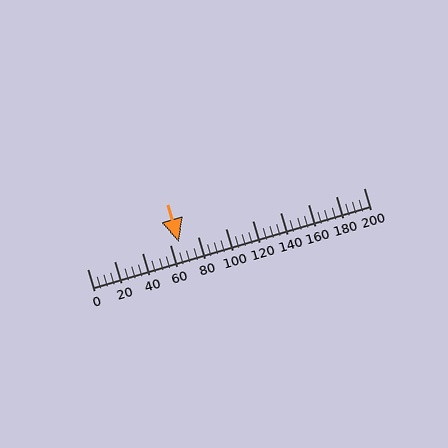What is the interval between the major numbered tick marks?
The major tick marks are spaced 20 units apart.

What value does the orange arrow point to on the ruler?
The orange arrow points to approximately 66.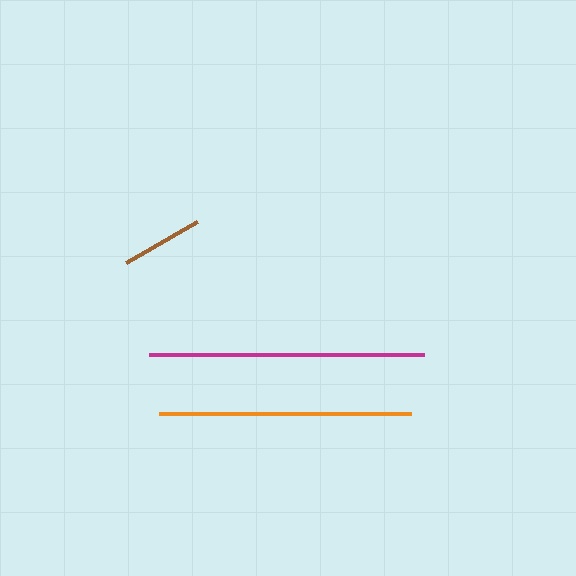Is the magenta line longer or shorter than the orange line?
The magenta line is longer than the orange line.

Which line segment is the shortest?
The brown line is the shortest at approximately 82 pixels.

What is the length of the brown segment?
The brown segment is approximately 82 pixels long.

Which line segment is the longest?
The magenta line is the longest at approximately 275 pixels.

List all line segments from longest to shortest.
From longest to shortest: magenta, orange, brown.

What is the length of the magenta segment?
The magenta segment is approximately 275 pixels long.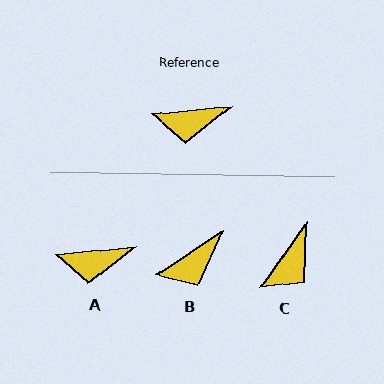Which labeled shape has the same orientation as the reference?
A.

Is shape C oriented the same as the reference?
No, it is off by about 49 degrees.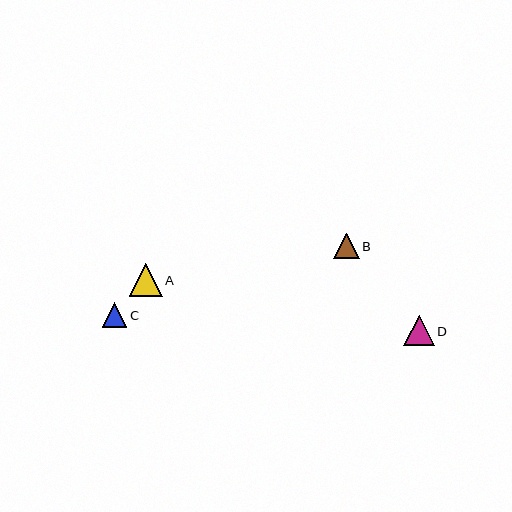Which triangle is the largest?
Triangle A is the largest with a size of approximately 33 pixels.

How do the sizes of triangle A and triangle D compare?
Triangle A and triangle D are approximately the same size.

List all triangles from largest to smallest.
From largest to smallest: A, D, B, C.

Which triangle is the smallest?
Triangle C is the smallest with a size of approximately 25 pixels.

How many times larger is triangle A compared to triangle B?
Triangle A is approximately 1.3 times the size of triangle B.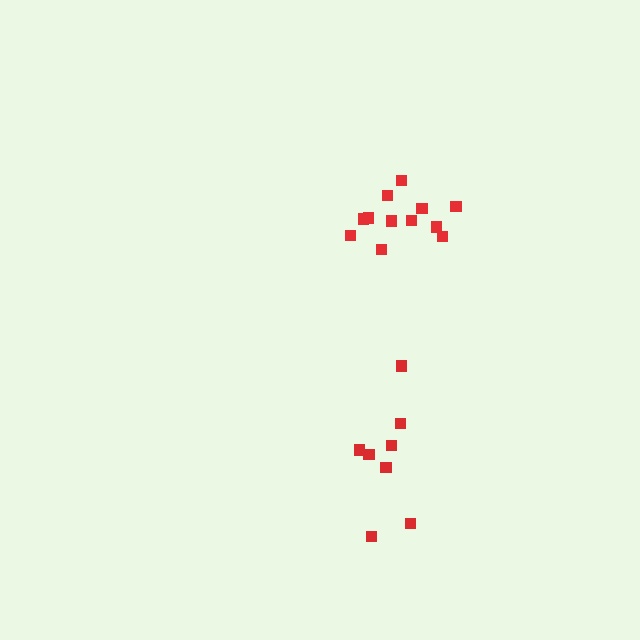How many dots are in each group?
Group 1: 12 dots, Group 2: 8 dots (20 total).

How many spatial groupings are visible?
There are 2 spatial groupings.